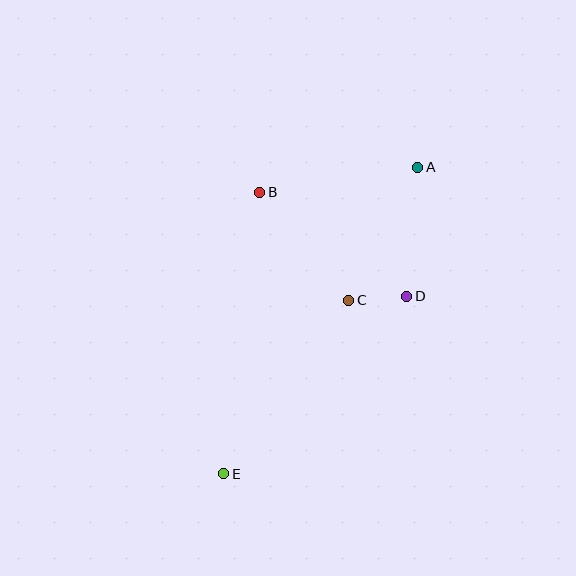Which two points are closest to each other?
Points C and D are closest to each other.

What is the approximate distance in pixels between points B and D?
The distance between B and D is approximately 180 pixels.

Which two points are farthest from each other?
Points A and E are farthest from each other.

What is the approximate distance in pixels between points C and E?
The distance between C and E is approximately 214 pixels.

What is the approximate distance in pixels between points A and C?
The distance between A and C is approximately 150 pixels.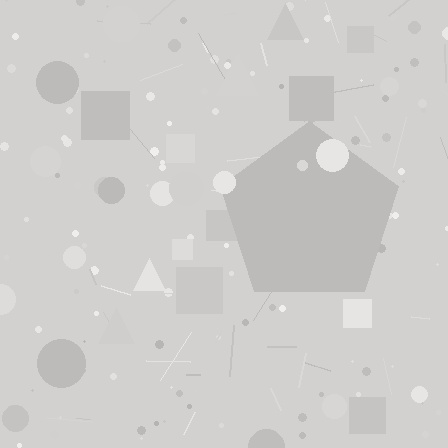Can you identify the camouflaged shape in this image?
The camouflaged shape is a pentagon.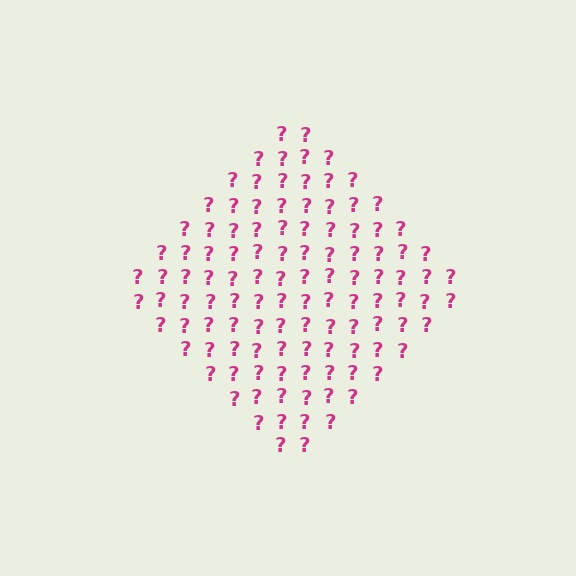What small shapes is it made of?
It is made of small question marks.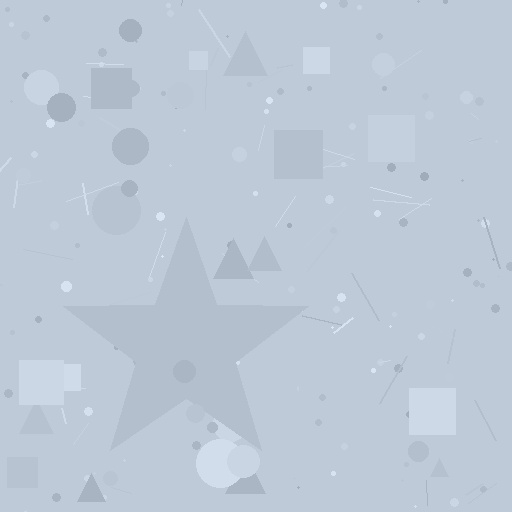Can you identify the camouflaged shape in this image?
The camouflaged shape is a star.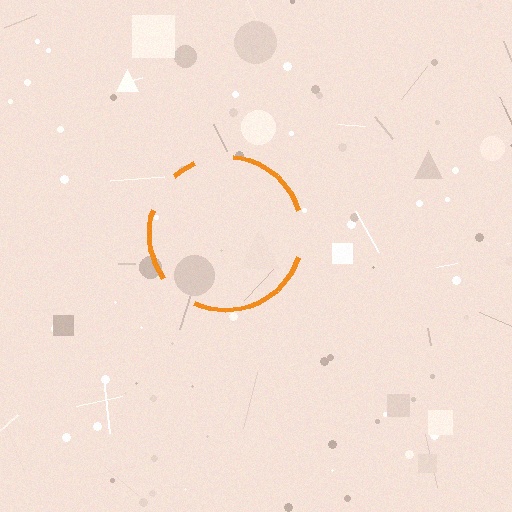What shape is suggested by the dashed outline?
The dashed outline suggests a circle.